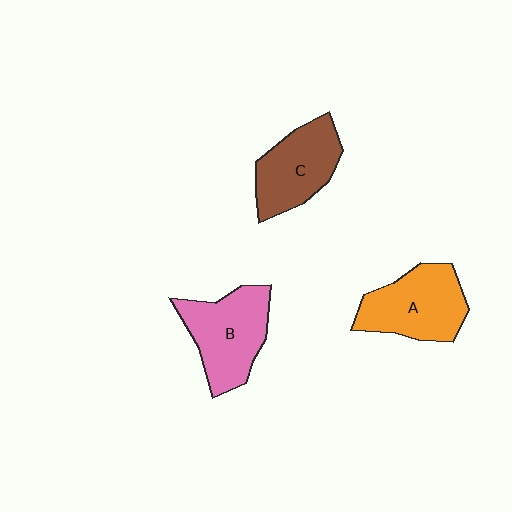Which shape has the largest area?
Shape B (pink).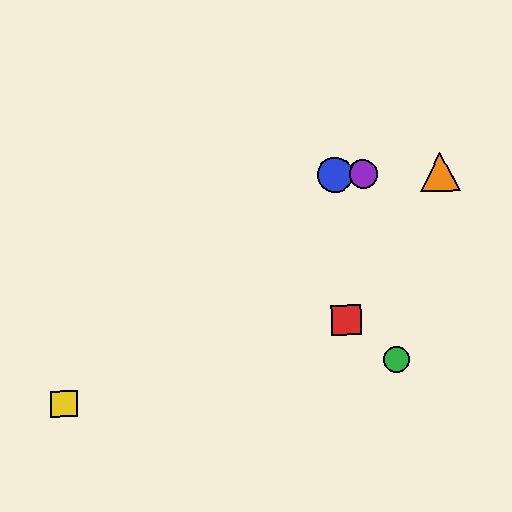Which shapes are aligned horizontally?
The blue circle, the purple circle, the orange triangle are aligned horizontally.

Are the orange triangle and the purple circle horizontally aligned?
Yes, both are at y≈172.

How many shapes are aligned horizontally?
3 shapes (the blue circle, the purple circle, the orange triangle) are aligned horizontally.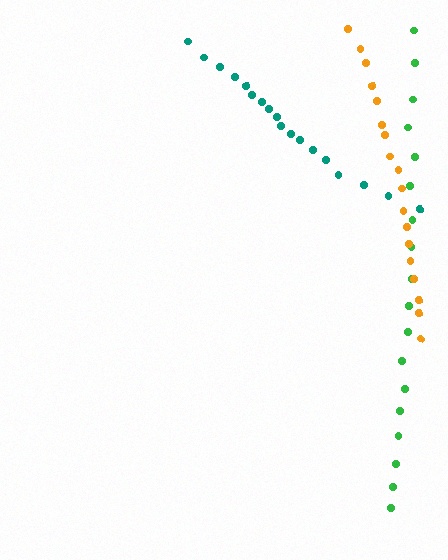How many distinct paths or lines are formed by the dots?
There are 3 distinct paths.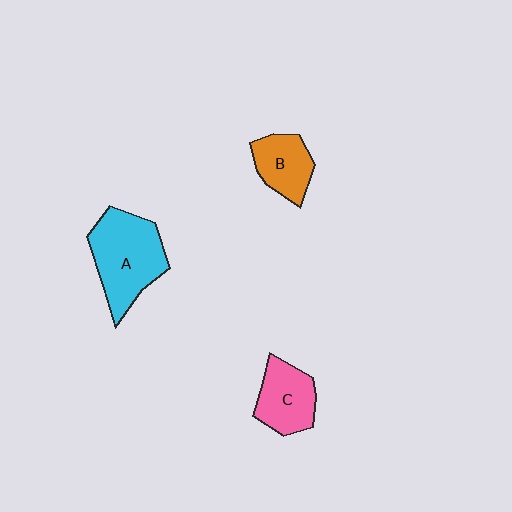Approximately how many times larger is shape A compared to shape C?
Approximately 1.6 times.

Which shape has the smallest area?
Shape B (orange).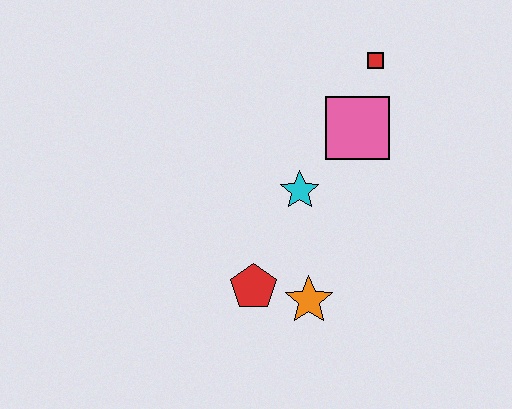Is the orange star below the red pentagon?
Yes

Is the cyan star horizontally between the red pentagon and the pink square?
Yes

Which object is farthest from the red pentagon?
The red square is farthest from the red pentagon.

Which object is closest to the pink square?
The red square is closest to the pink square.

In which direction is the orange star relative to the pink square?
The orange star is below the pink square.